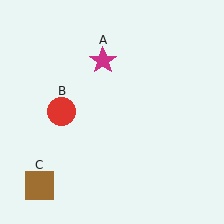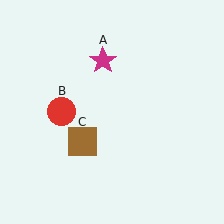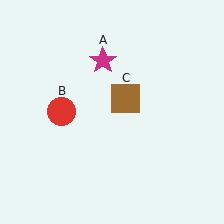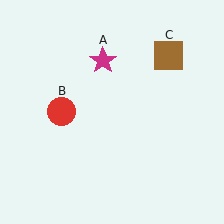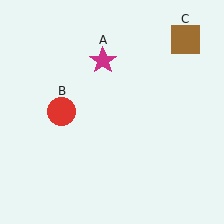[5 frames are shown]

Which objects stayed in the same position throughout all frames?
Magenta star (object A) and red circle (object B) remained stationary.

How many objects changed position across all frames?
1 object changed position: brown square (object C).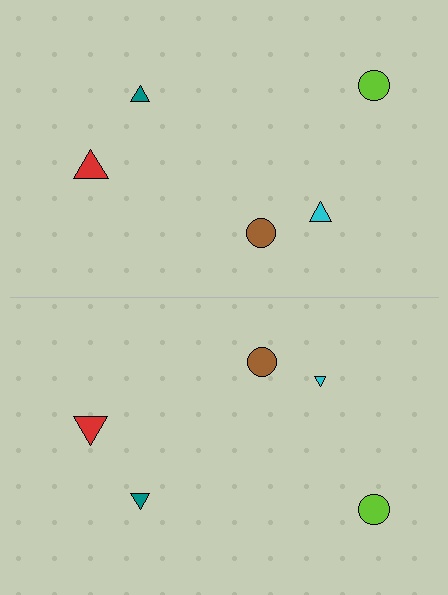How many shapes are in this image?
There are 10 shapes in this image.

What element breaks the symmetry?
The cyan triangle on the bottom side has a different size than its mirror counterpart.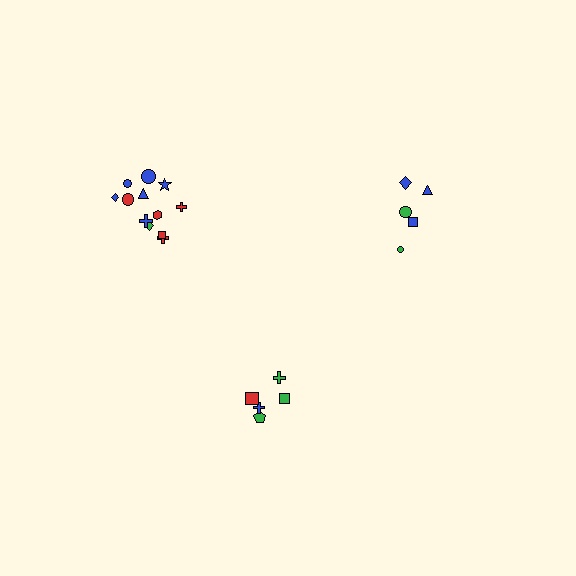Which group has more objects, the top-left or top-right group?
The top-left group.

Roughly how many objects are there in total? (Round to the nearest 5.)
Roughly 20 objects in total.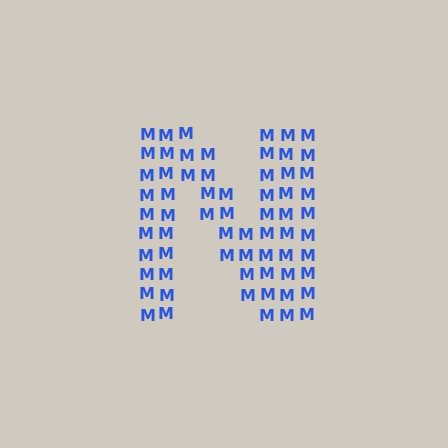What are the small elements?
The small elements are letter M's.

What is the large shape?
The large shape is the letter N.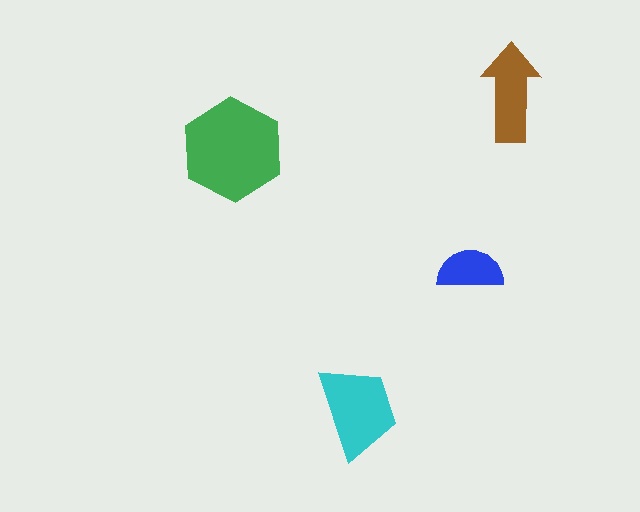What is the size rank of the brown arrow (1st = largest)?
3rd.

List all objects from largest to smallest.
The green hexagon, the cyan trapezoid, the brown arrow, the blue semicircle.